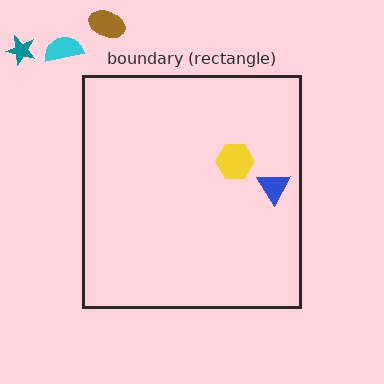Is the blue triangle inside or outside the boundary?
Inside.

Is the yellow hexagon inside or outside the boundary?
Inside.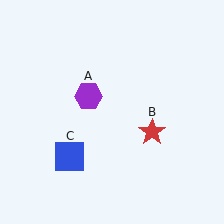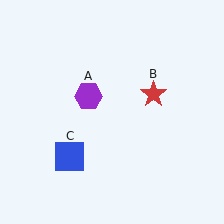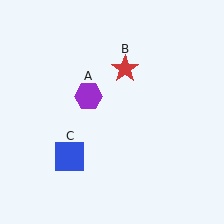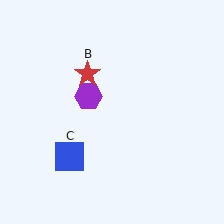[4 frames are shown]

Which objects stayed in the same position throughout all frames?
Purple hexagon (object A) and blue square (object C) remained stationary.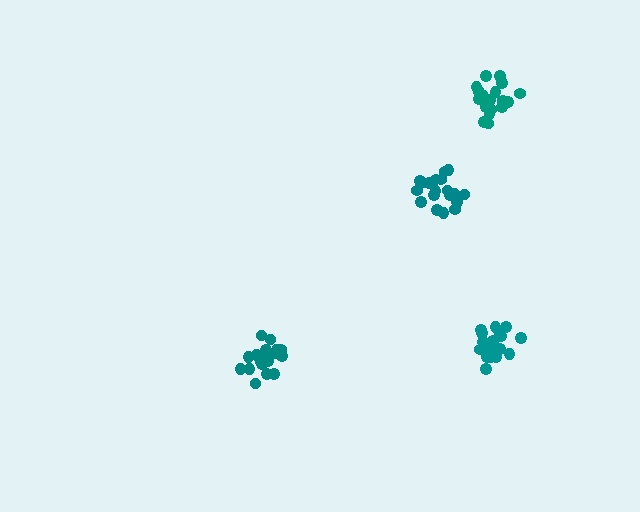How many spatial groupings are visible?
There are 4 spatial groupings.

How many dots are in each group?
Group 1: 21 dots, Group 2: 20 dots, Group 3: 21 dots, Group 4: 20 dots (82 total).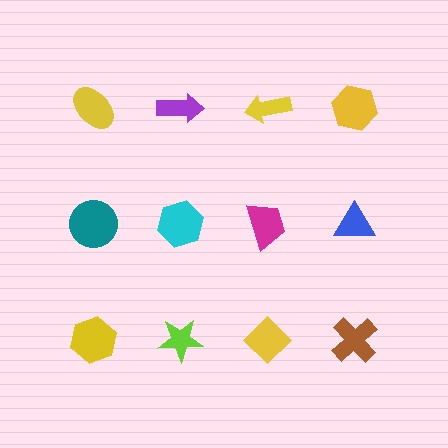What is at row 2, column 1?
A teal circle.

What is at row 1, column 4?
A yellow hexagon.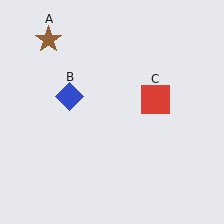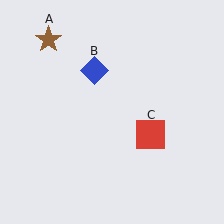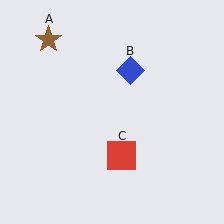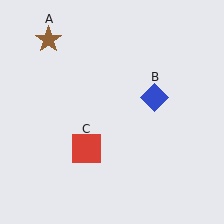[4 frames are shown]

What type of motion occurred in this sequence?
The blue diamond (object B), red square (object C) rotated clockwise around the center of the scene.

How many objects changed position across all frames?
2 objects changed position: blue diamond (object B), red square (object C).